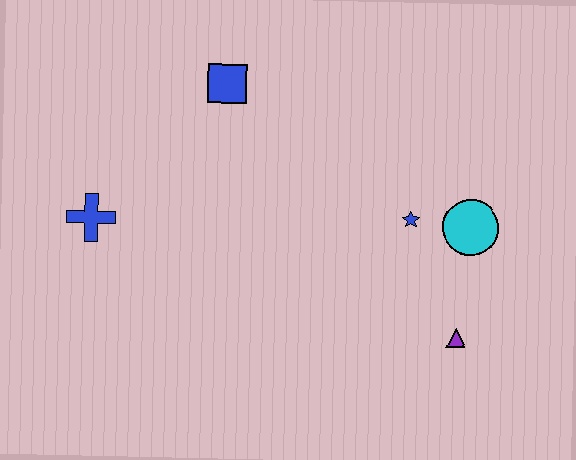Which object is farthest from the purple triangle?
The blue cross is farthest from the purple triangle.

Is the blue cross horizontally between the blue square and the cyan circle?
No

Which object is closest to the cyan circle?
The blue star is closest to the cyan circle.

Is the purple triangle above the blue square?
No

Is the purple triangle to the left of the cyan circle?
Yes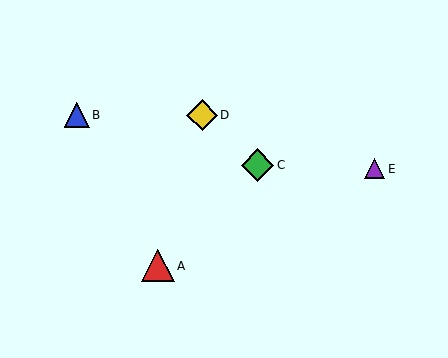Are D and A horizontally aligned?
No, D is at y≈115 and A is at y≈266.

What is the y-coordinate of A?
Object A is at y≈266.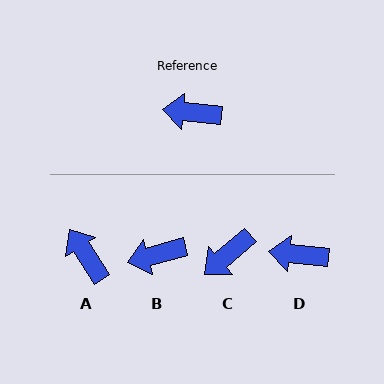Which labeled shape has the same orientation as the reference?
D.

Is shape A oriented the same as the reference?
No, it is off by about 51 degrees.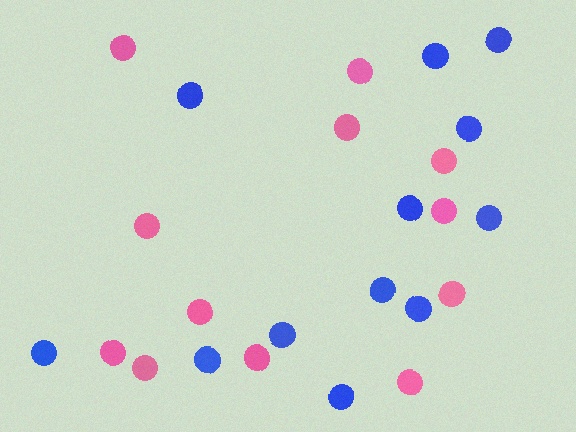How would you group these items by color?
There are 2 groups: one group of pink circles (12) and one group of blue circles (12).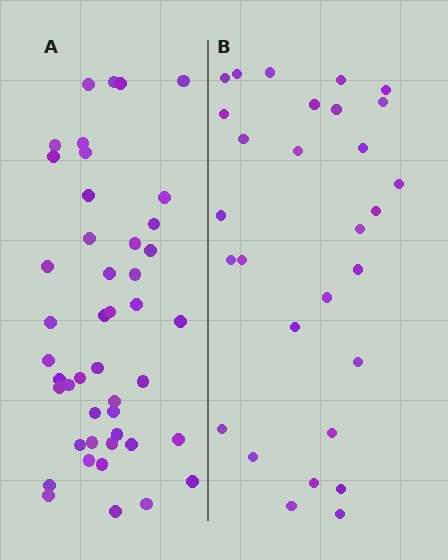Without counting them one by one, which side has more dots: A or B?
Region A (the left region) has more dots.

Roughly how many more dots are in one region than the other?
Region A has approximately 15 more dots than region B.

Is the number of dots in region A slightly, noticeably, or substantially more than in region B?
Region A has substantially more. The ratio is roughly 1.6 to 1.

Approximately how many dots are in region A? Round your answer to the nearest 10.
About 40 dots. (The exact count is 45, which rounds to 40.)